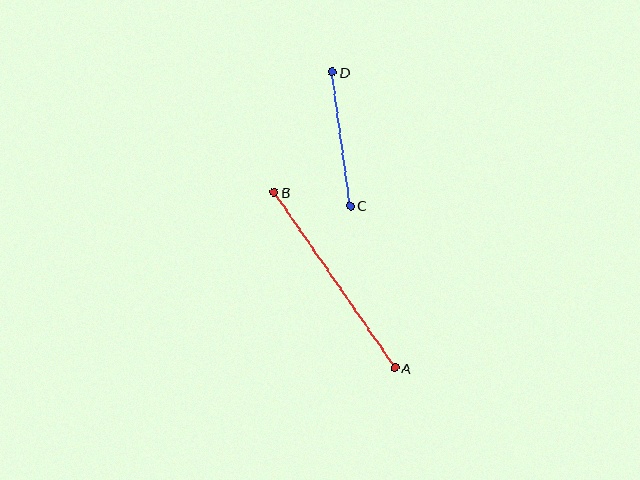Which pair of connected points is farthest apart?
Points A and B are farthest apart.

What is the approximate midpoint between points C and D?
The midpoint is at approximately (341, 139) pixels.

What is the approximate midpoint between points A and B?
The midpoint is at approximately (335, 280) pixels.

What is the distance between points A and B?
The distance is approximately 213 pixels.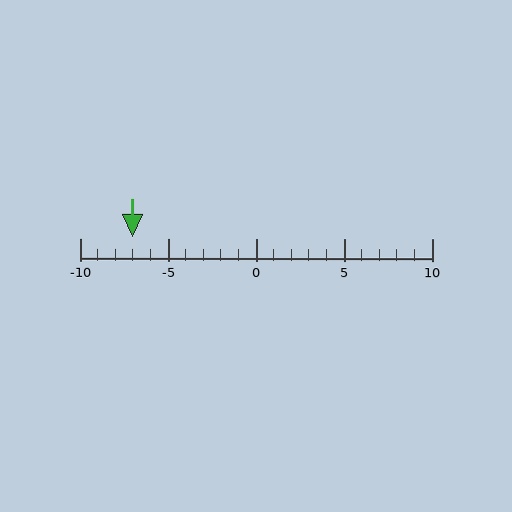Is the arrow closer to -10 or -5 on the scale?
The arrow is closer to -5.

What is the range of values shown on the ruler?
The ruler shows values from -10 to 10.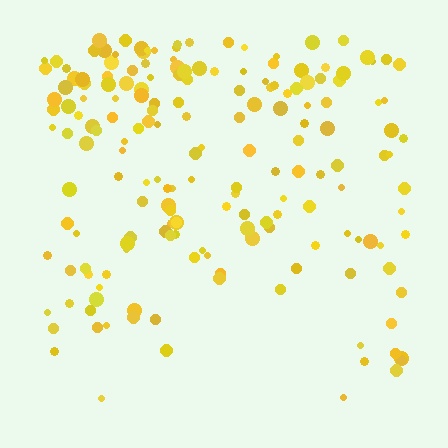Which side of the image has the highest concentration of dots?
The top.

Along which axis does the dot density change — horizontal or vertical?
Vertical.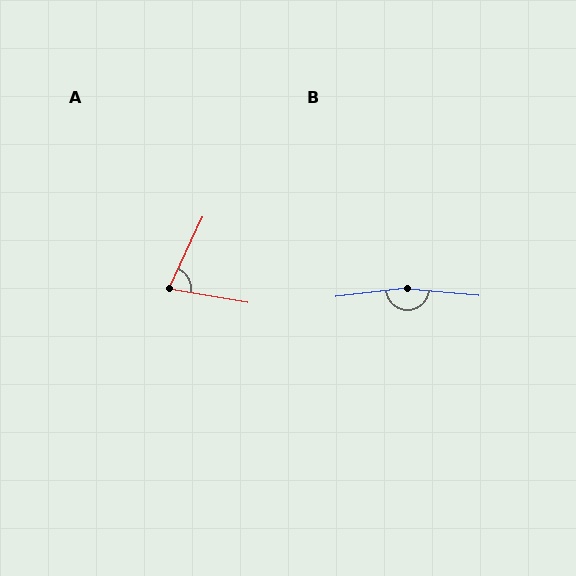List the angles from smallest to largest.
A (75°), B (168°).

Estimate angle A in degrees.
Approximately 75 degrees.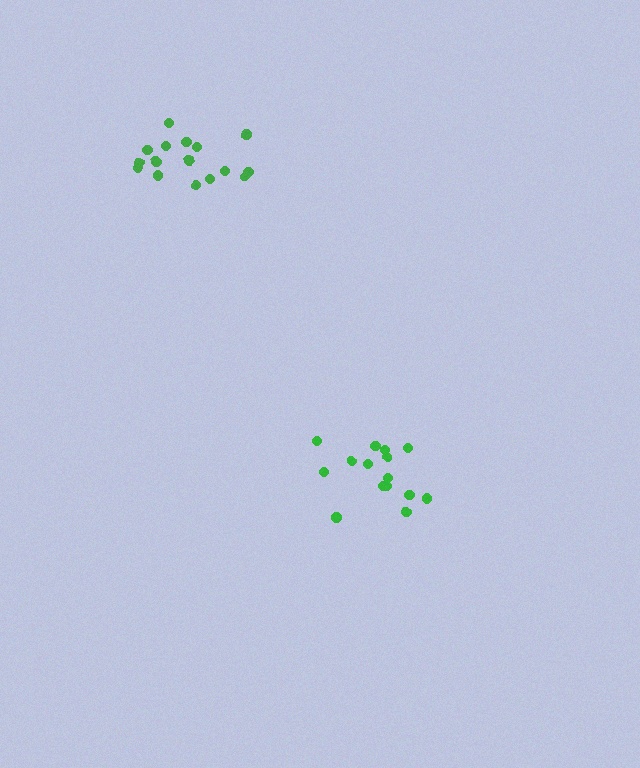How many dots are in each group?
Group 1: 15 dots, Group 2: 16 dots (31 total).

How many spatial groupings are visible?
There are 2 spatial groupings.